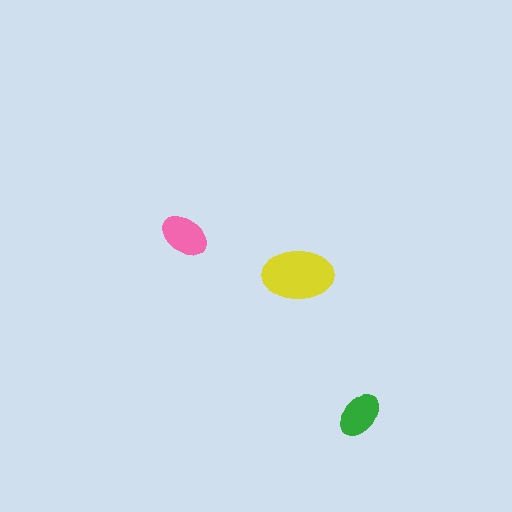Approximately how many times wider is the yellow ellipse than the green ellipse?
About 1.5 times wider.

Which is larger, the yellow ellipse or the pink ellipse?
The yellow one.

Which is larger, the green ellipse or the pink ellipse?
The pink one.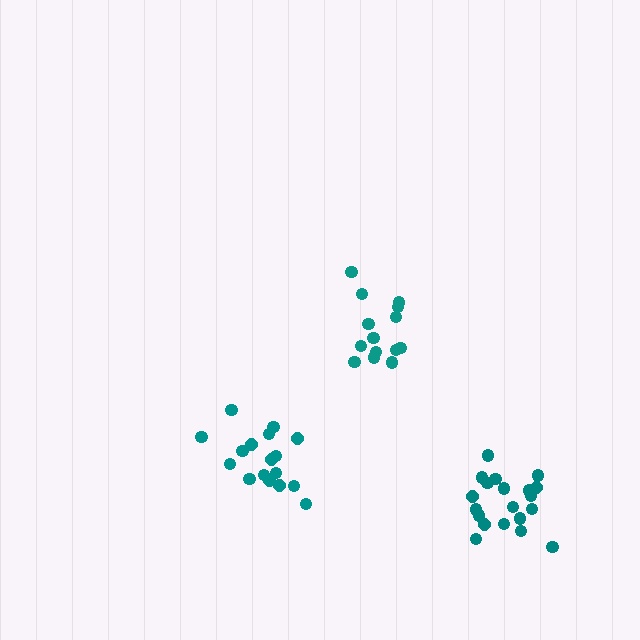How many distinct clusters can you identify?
There are 3 distinct clusters.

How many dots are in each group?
Group 1: 17 dots, Group 2: 20 dots, Group 3: 14 dots (51 total).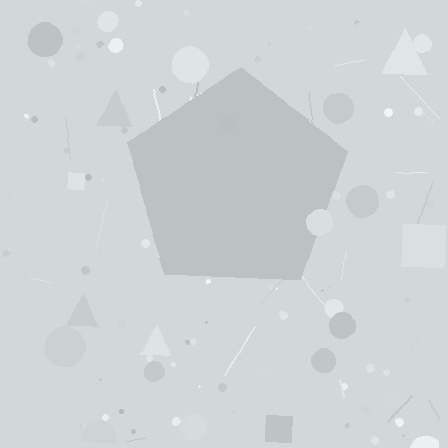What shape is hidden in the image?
A pentagon is hidden in the image.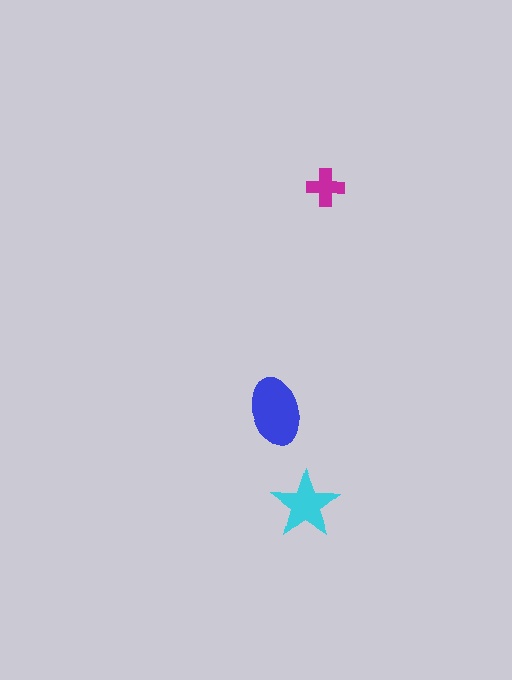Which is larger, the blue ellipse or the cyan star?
The blue ellipse.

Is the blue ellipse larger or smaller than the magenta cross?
Larger.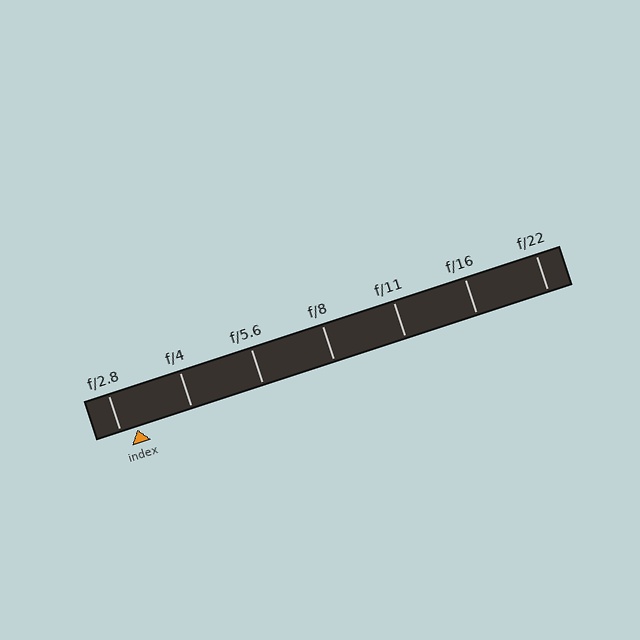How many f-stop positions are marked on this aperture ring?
There are 7 f-stop positions marked.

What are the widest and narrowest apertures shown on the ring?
The widest aperture shown is f/2.8 and the narrowest is f/22.